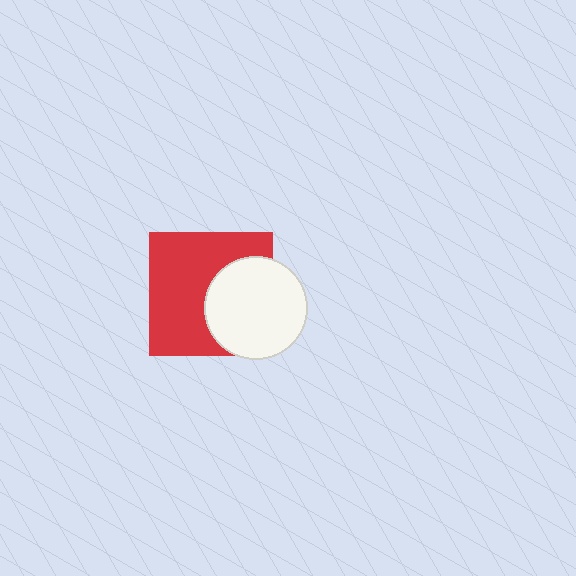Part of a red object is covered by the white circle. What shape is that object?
It is a square.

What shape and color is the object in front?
The object in front is a white circle.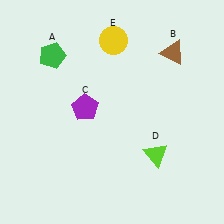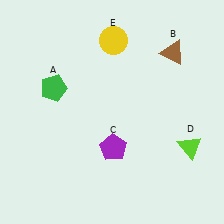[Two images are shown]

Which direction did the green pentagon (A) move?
The green pentagon (A) moved down.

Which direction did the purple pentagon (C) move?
The purple pentagon (C) moved down.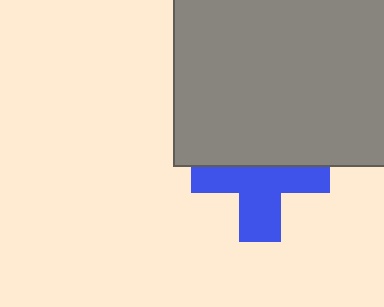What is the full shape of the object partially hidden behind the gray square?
The partially hidden object is a blue cross.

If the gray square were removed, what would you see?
You would see the complete blue cross.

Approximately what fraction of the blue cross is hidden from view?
Roughly 43% of the blue cross is hidden behind the gray square.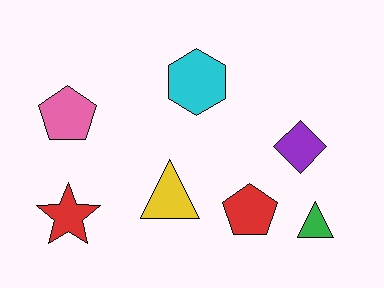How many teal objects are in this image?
There are no teal objects.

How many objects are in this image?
There are 7 objects.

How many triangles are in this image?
There are 2 triangles.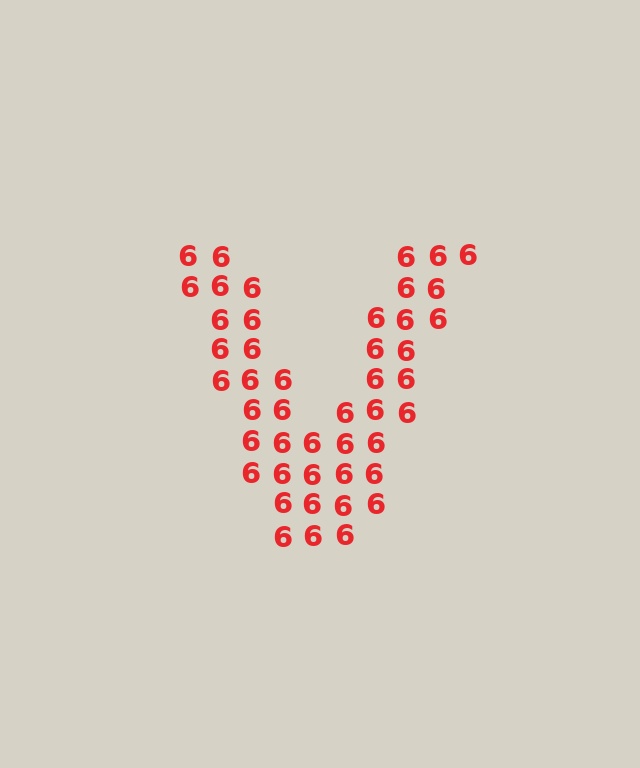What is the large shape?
The large shape is the letter V.